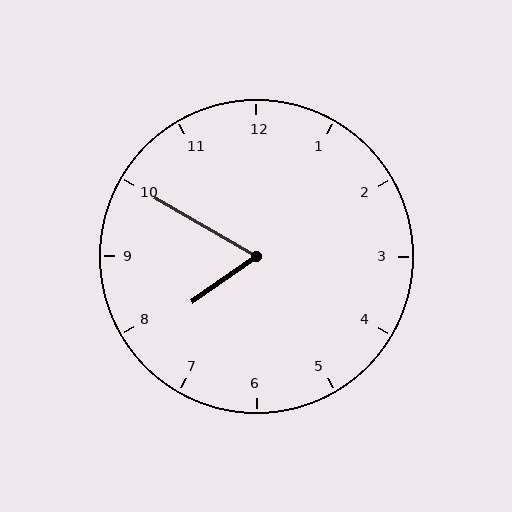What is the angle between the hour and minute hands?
Approximately 65 degrees.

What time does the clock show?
7:50.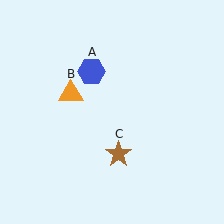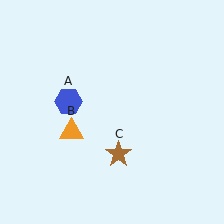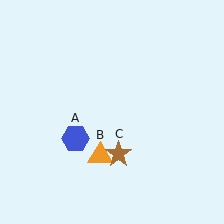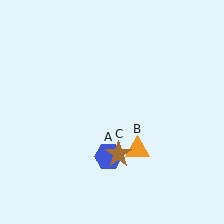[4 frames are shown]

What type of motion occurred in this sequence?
The blue hexagon (object A), orange triangle (object B) rotated counterclockwise around the center of the scene.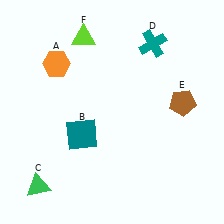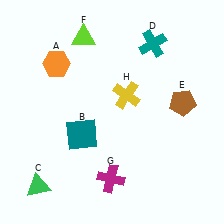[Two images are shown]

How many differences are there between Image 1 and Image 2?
There are 2 differences between the two images.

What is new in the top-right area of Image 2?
A yellow cross (H) was added in the top-right area of Image 2.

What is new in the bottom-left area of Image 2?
A magenta cross (G) was added in the bottom-left area of Image 2.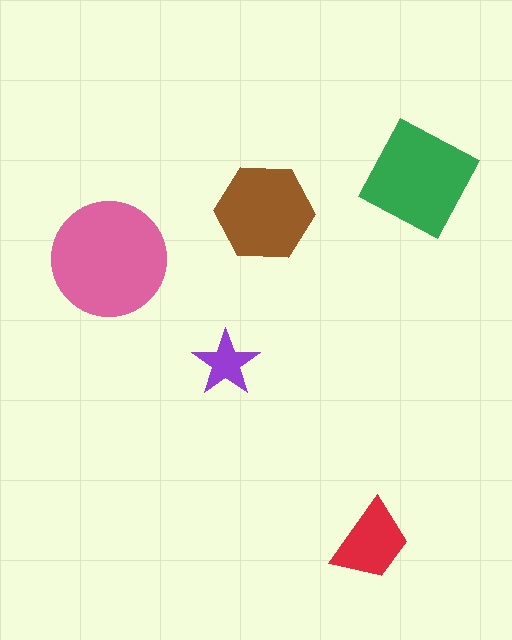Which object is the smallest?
The purple star.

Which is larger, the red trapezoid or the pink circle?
The pink circle.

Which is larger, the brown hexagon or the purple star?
The brown hexagon.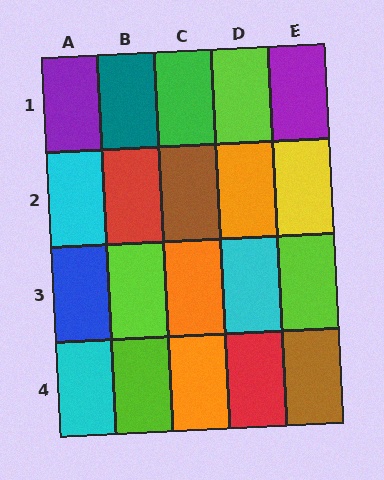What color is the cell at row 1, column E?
Purple.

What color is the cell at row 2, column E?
Yellow.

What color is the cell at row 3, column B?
Lime.